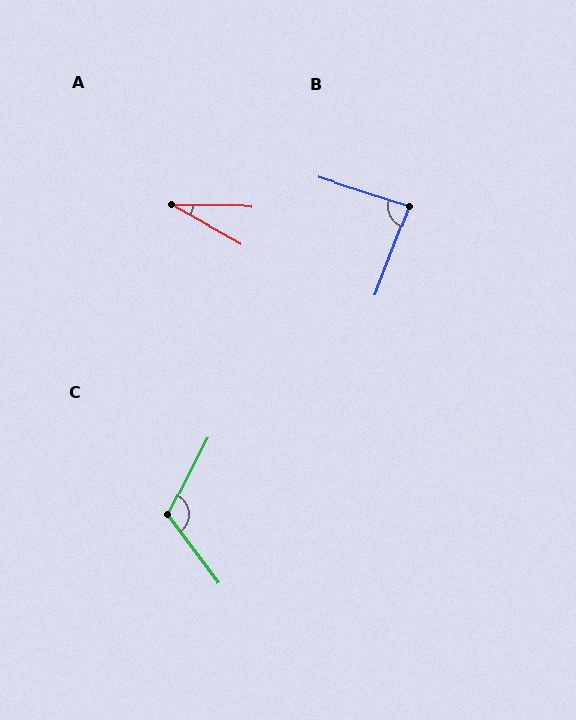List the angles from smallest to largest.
A (28°), B (87°), C (115°).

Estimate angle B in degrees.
Approximately 87 degrees.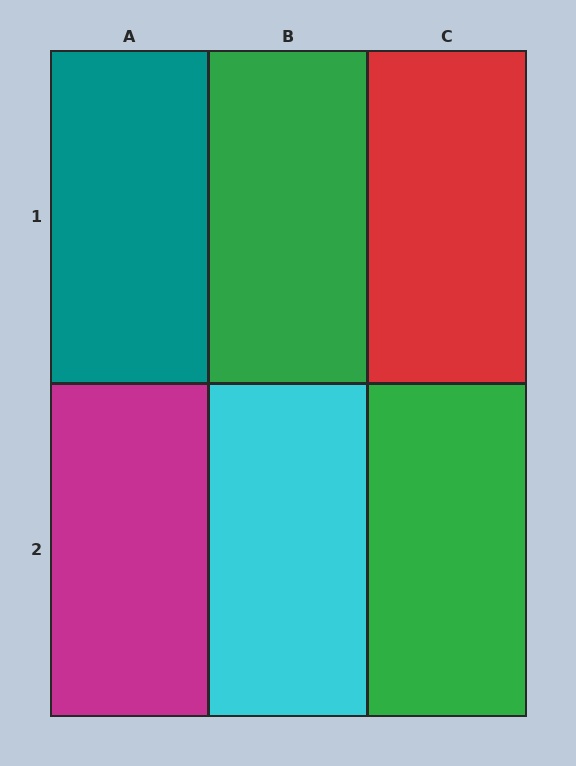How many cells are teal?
1 cell is teal.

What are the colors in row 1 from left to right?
Teal, green, red.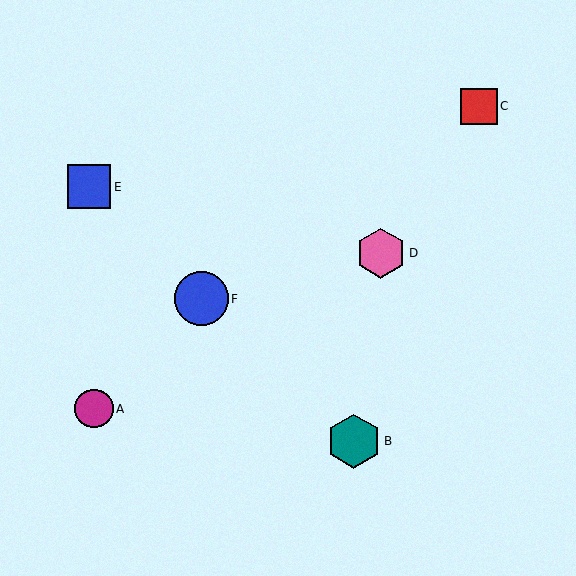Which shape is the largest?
The teal hexagon (labeled B) is the largest.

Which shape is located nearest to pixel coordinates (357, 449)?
The teal hexagon (labeled B) at (354, 441) is nearest to that location.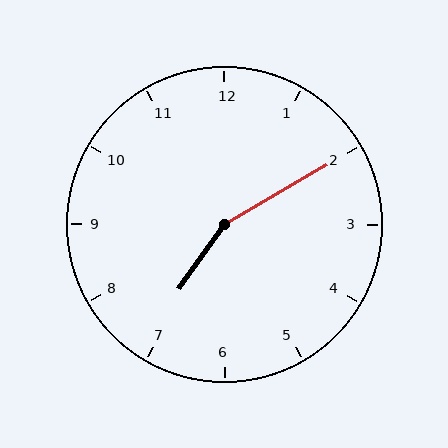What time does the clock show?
7:10.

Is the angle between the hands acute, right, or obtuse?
It is obtuse.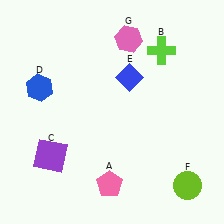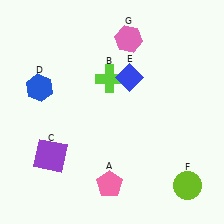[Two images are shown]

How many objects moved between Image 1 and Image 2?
1 object moved between the two images.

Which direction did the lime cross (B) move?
The lime cross (B) moved left.